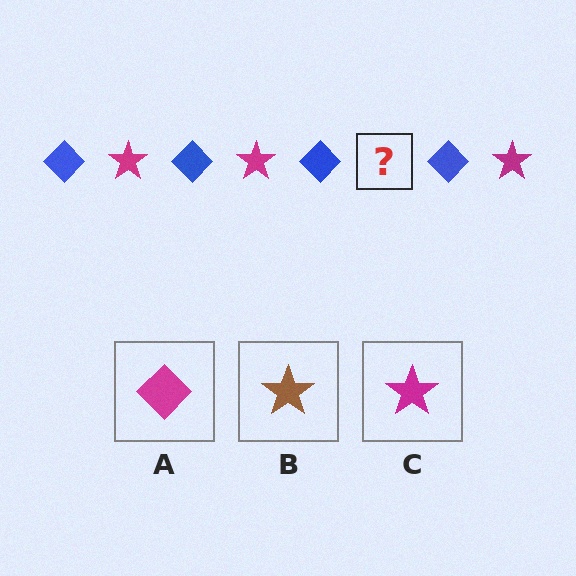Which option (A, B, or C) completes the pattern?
C.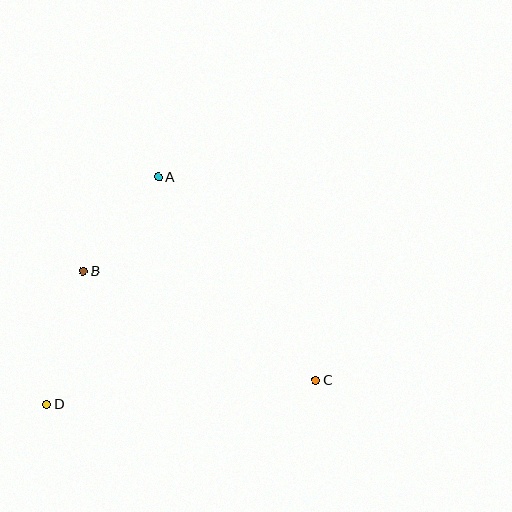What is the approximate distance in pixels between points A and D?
The distance between A and D is approximately 253 pixels.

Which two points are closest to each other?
Points A and B are closest to each other.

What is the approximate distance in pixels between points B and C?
The distance between B and C is approximately 257 pixels.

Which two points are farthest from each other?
Points C and D are farthest from each other.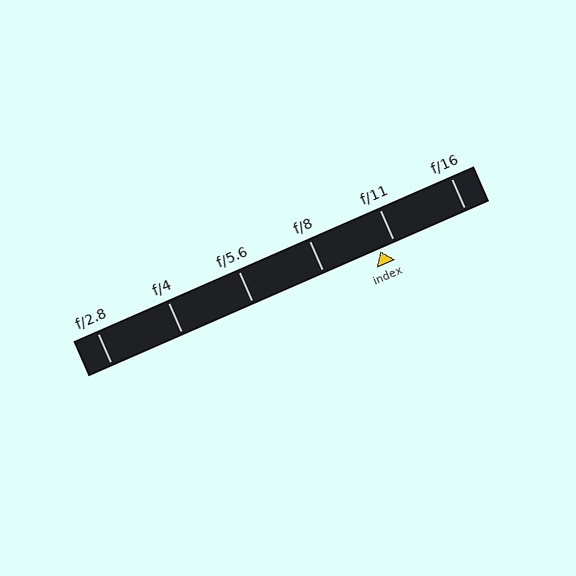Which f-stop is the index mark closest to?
The index mark is closest to f/11.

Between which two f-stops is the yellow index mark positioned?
The index mark is between f/8 and f/11.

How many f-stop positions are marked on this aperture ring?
There are 6 f-stop positions marked.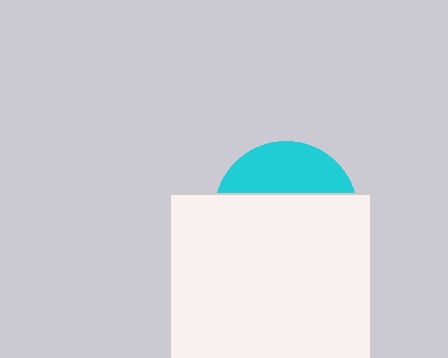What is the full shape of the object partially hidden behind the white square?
The partially hidden object is a cyan circle.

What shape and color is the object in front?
The object in front is a white square.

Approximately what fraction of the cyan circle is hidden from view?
Roughly 67% of the cyan circle is hidden behind the white square.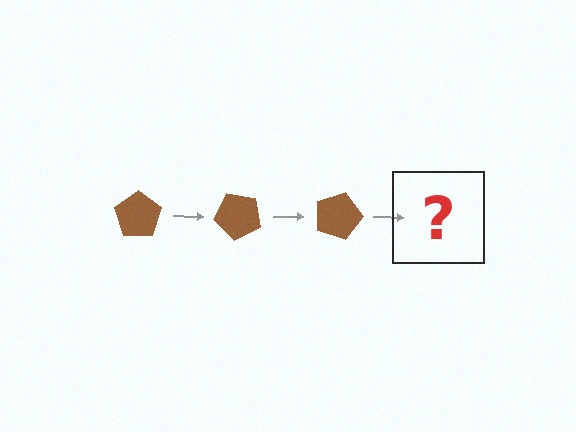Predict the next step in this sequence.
The next step is a brown pentagon rotated 135 degrees.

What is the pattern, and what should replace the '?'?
The pattern is that the pentagon rotates 45 degrees each step. The '?' should be a brown pentagon rotated 135 degrees.